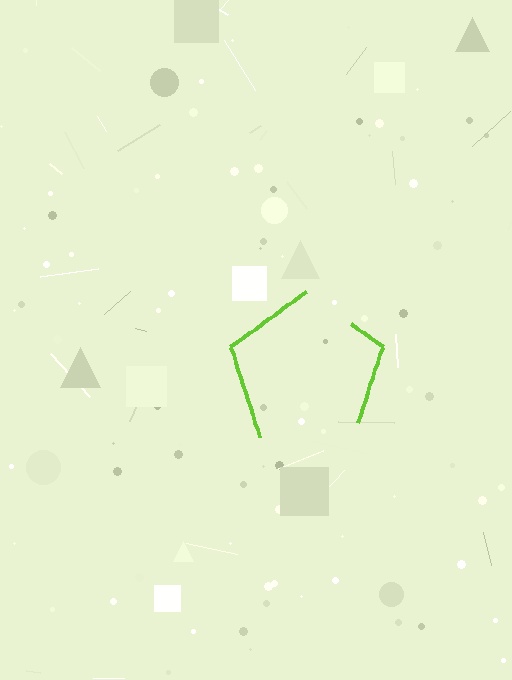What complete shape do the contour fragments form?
The contour fragments form a pentagon.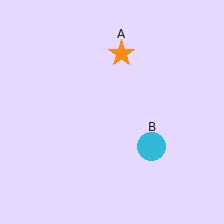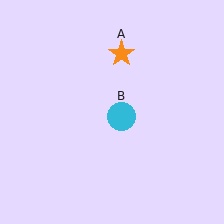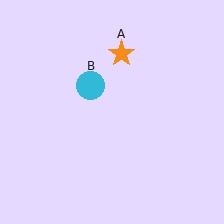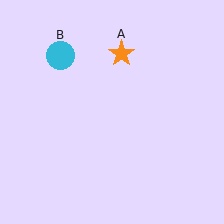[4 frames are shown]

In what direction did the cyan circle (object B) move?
The cyan circle (object B) moved up and to the left.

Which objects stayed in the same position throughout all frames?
Orange star (object A) remained stationary.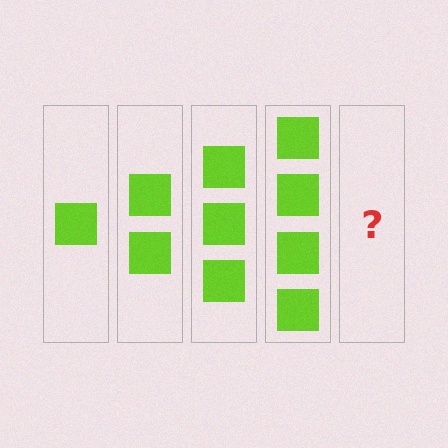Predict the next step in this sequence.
The next step is 5 squares.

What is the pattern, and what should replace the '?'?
The pattern is that each step adds one more square. The '?' should be 5 squares.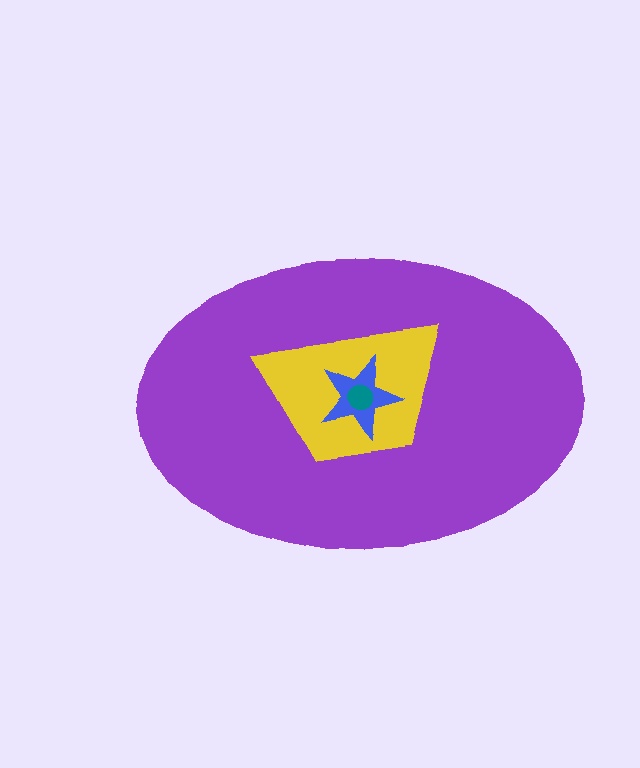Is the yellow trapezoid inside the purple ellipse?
Yes.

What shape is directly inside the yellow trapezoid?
The blue star.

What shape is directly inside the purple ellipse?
The yellow trapezoid.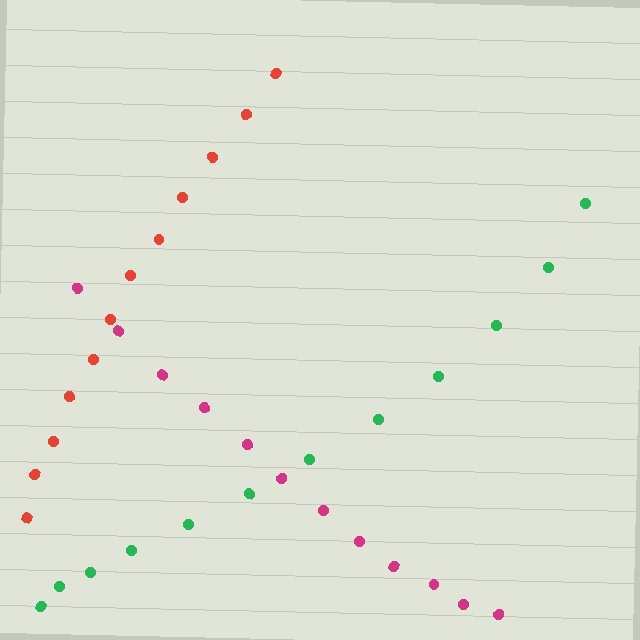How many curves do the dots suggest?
There are 3 distinct paths.